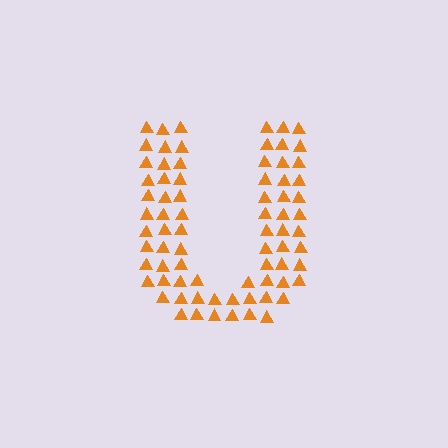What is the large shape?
The large shape is the letter U.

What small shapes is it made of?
It is made of small triangles.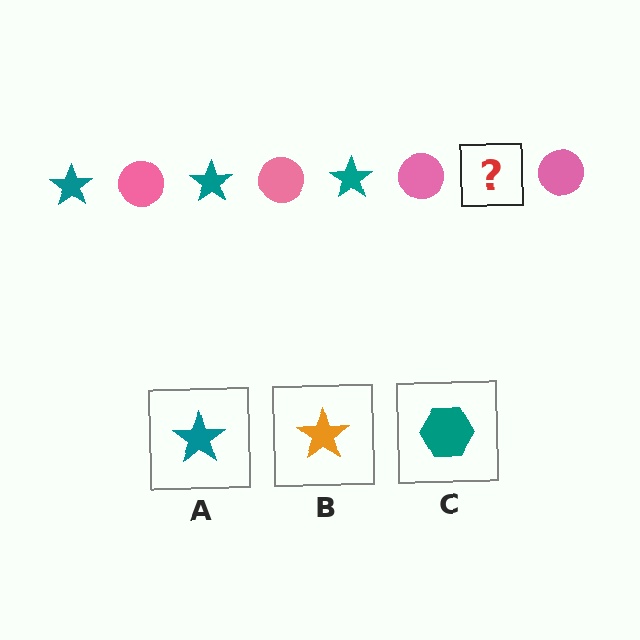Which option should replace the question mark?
Option A.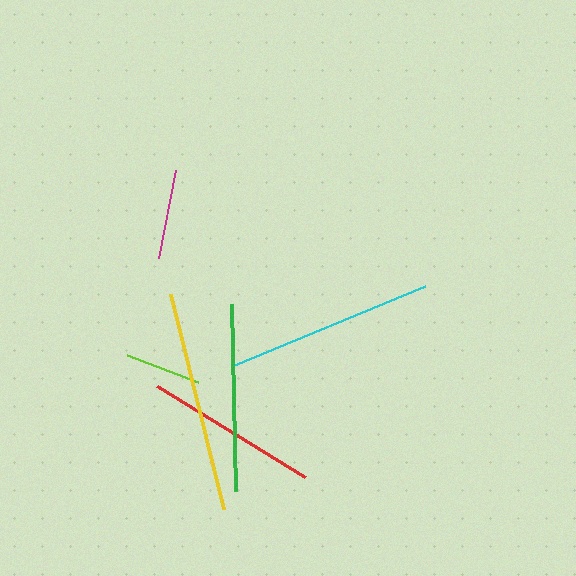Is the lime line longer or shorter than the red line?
The red line is longer than the lime line.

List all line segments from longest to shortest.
From longest to shortest: yellow, cyan, green, red, magenta, lime.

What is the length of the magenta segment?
The magenta segment is approximately 89 pixels long.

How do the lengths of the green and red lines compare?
The green and red lines are approximately the same length.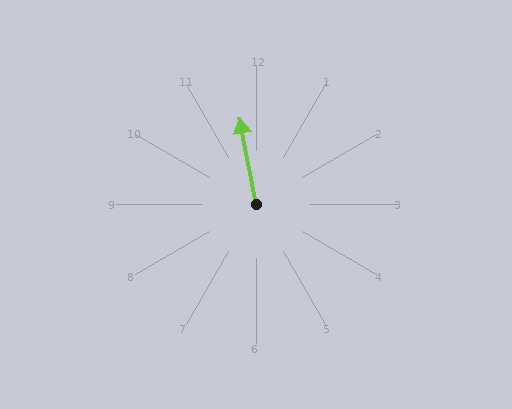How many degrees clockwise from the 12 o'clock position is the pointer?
Approximately 349 degrees.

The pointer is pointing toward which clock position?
Roughly 12 o'clock.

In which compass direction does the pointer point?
North.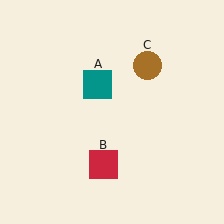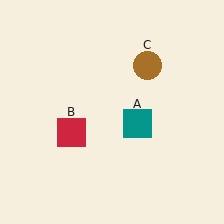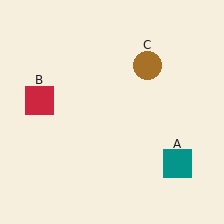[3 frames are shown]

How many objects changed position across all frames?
2 objects changed position: teal square (object A), red square (object B).